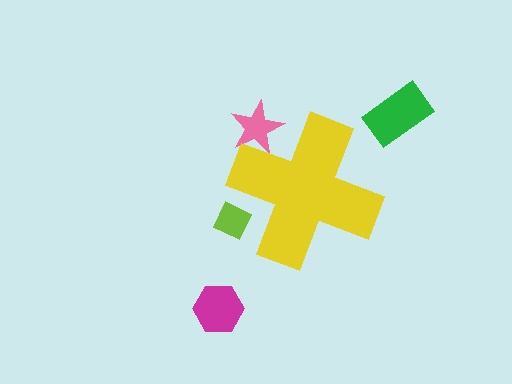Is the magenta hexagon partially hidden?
No, the magenta hexagon is fully visible.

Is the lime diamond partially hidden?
Yes, the lime diamond is partially hidden behind the yellow cross.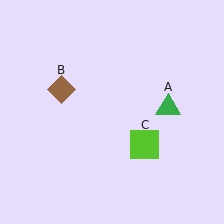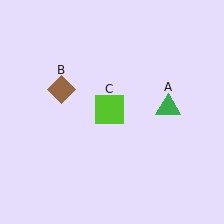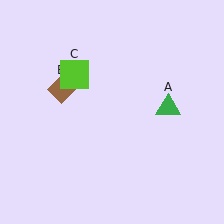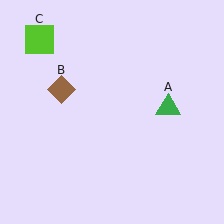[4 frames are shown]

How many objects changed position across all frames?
1 object changed position: lime square (object C).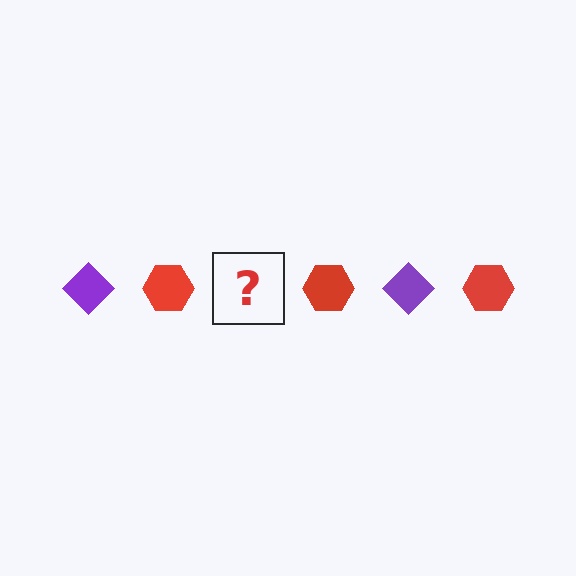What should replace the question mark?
The question mark should be replaced with a purple diamond.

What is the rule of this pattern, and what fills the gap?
The rule is that the pattern alternates between purple diamond and red hexagon. The gap should be filled with a purple diamond.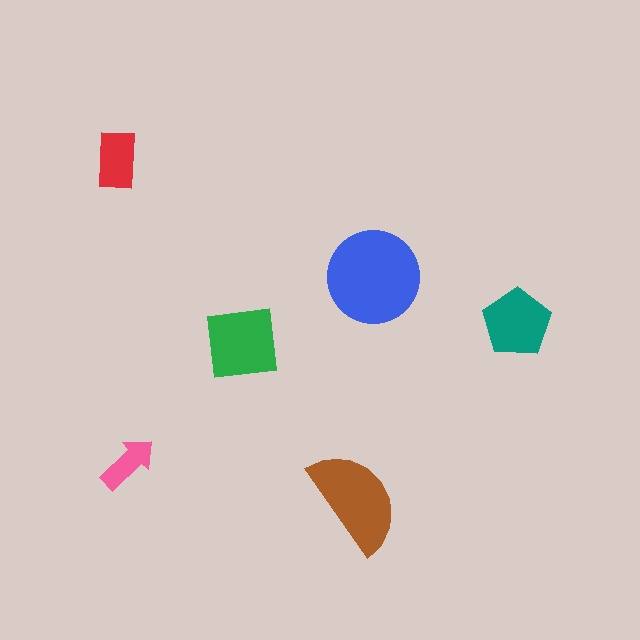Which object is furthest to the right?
The teal pentagon is rightmost.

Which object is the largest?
The blue circle.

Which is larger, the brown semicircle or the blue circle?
The blue circle.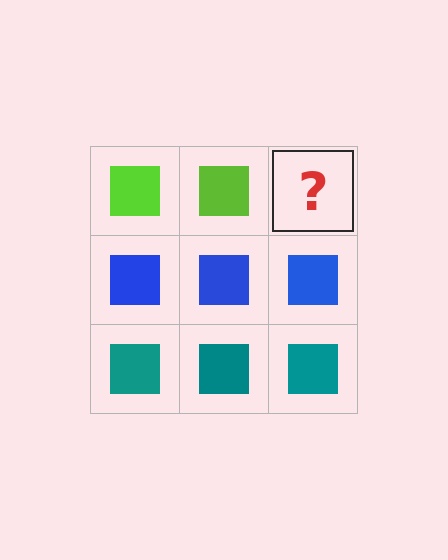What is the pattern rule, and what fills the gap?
The rule is that each row has a consistent color. The gap should be filled with a lime square.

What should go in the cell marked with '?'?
The missing cell should contain a lime square.